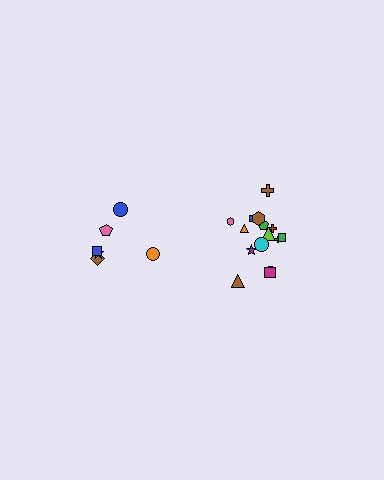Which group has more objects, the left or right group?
The right group.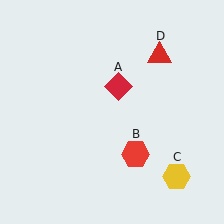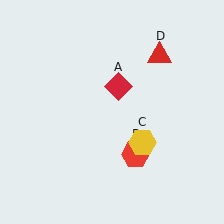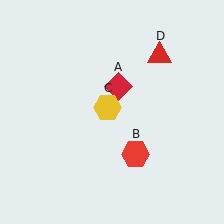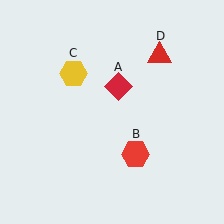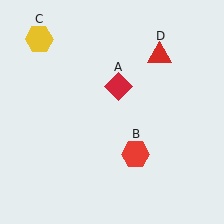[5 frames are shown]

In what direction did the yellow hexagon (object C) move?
The yellow hexagon (object C) moved up and to the left.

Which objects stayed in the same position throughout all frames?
Red diamond (object A) and red hexagon (object B) and red triangle (object D) remained stationary.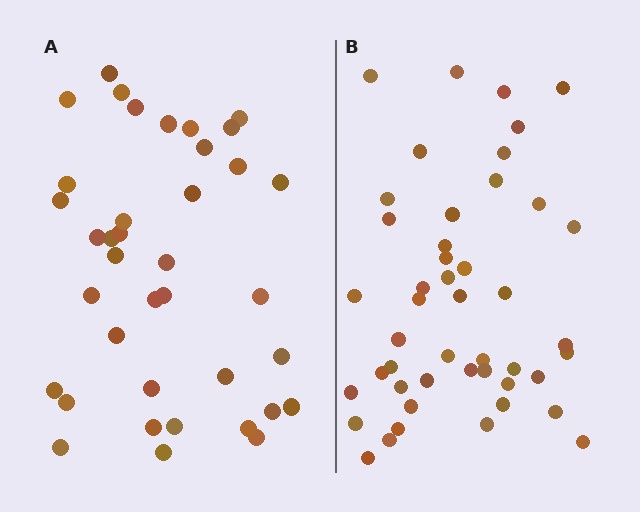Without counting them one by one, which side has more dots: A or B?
Region B (the right region) has more dots.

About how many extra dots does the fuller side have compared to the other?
Region B has roughly 8 or so more dots than region A.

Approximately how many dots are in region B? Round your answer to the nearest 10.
About 50 dots. (The exact count is 46, which rounds to 50.)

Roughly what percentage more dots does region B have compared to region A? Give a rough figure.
About 20% more.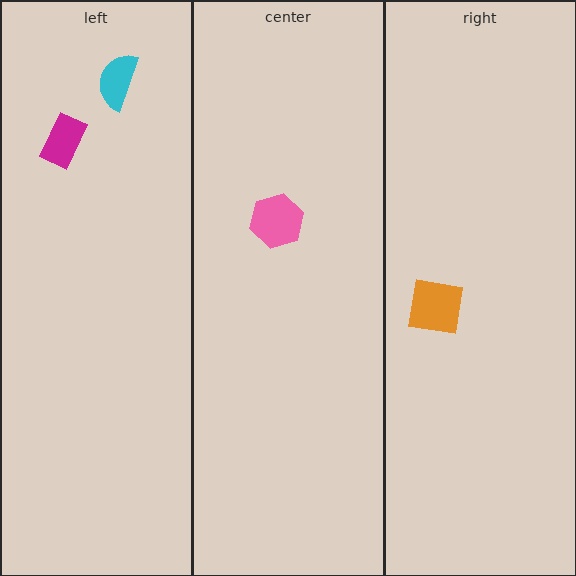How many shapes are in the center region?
1.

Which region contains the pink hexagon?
The center region.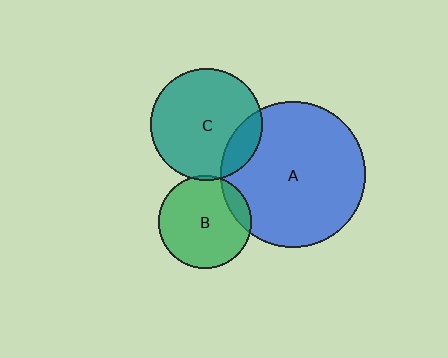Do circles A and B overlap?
Yes.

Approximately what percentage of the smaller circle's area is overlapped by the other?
Approximately 15%.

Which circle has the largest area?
Circle A (blue).